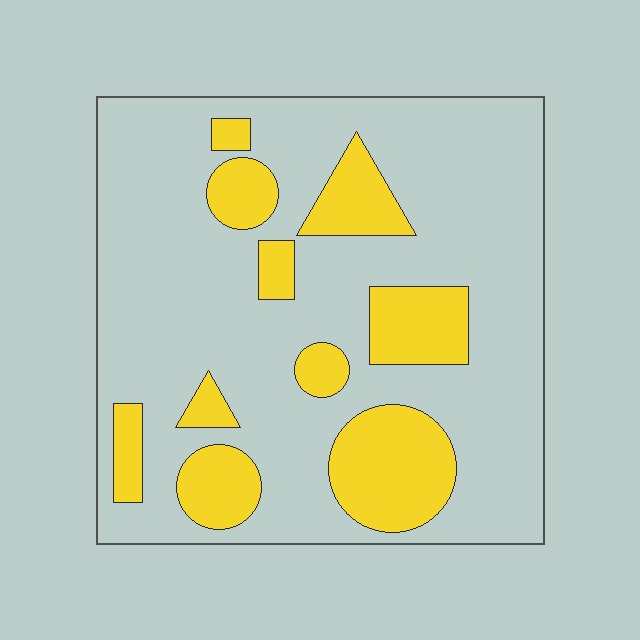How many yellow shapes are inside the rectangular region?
10.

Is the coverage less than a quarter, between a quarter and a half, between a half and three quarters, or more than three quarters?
Less than a quarter.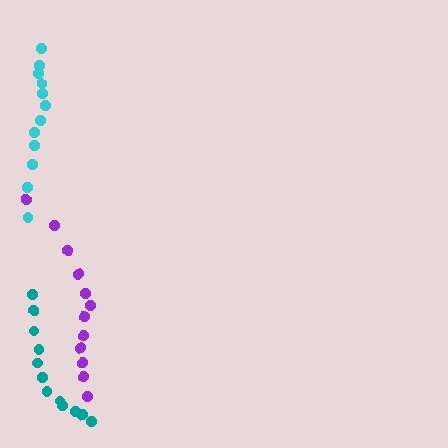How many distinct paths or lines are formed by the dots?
There are 3 distinct paths.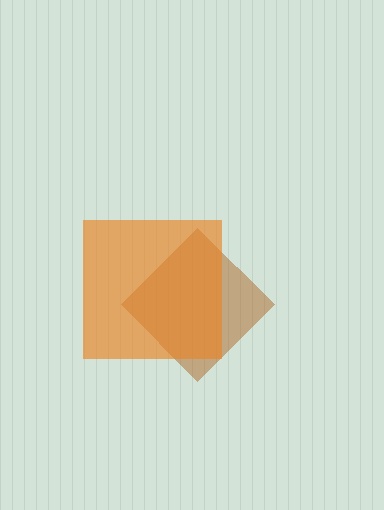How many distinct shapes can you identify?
There are 2 distinct shapes: a brown diamond, an orange square.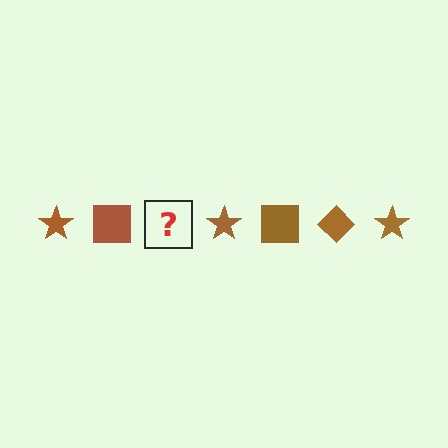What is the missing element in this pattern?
The missing element is a brown diamond.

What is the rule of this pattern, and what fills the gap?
The rule is that the pattern cycles through star, square, diamond shapes in brown. The gap should be filled with a brown diamond.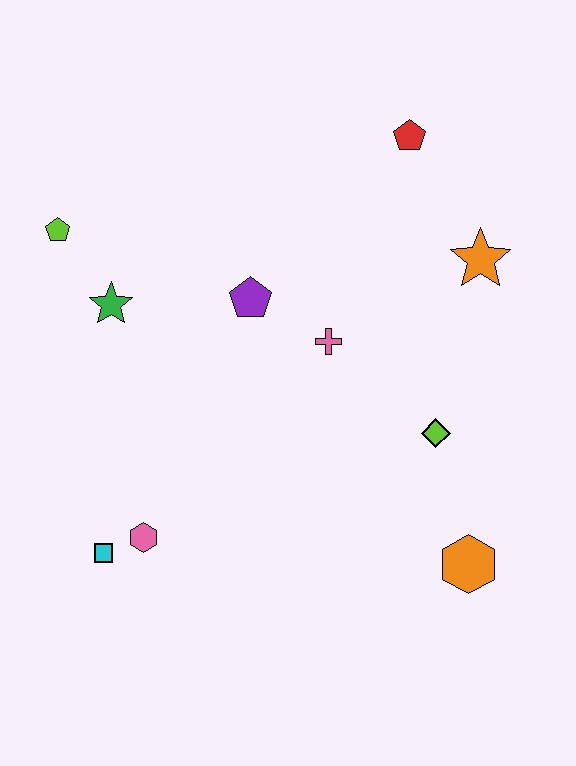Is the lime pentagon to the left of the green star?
Yes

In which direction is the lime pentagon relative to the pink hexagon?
The lime pentagon is above the pink hexagon.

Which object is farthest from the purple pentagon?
The orange hexagon is farthest from the purple pentagon.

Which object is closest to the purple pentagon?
The pink cross is closest to the purple pentagon.